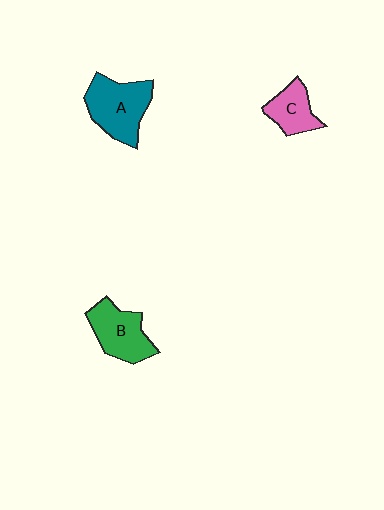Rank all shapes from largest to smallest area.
From largest to smallest: A (teal), B (green), C (pink).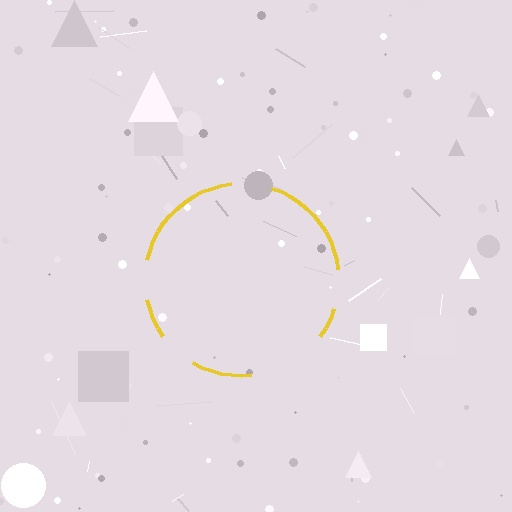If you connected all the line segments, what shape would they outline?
They would outline a circle.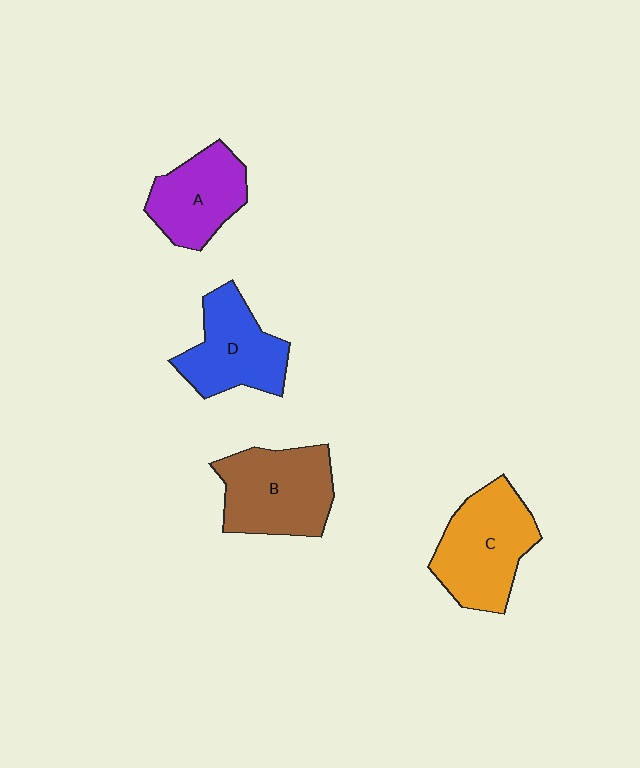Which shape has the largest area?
Shape C (orange).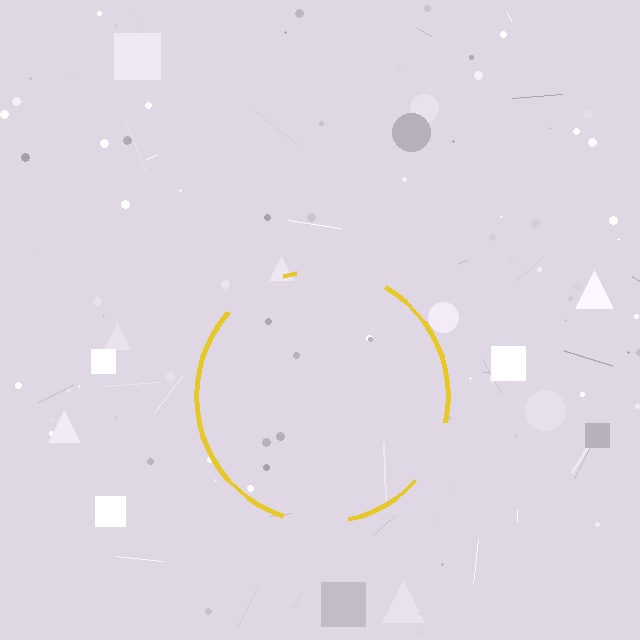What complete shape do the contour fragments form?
The contour fragments form a circle.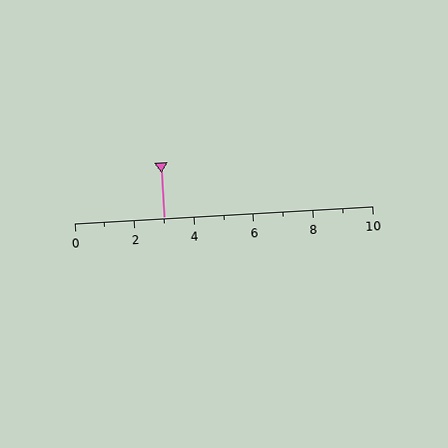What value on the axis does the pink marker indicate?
The marker indicates approximately 3.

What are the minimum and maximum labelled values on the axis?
The axis runs from 0 to 10.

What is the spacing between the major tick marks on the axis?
The major ticks are spaced 2 apart.